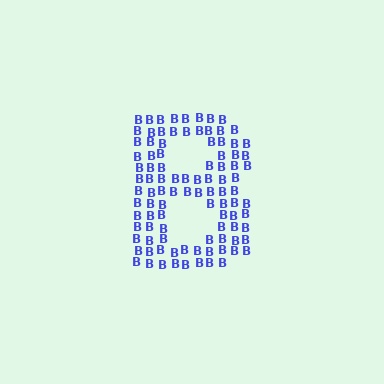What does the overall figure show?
The overall figure shows the letter B.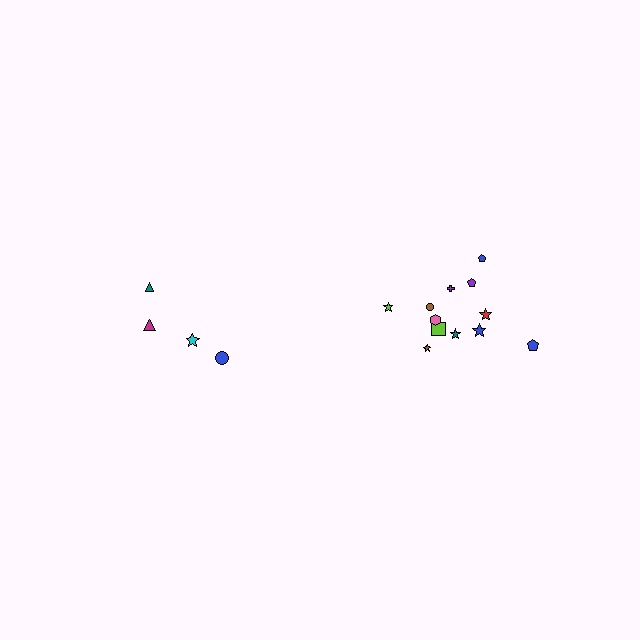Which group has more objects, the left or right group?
The right group.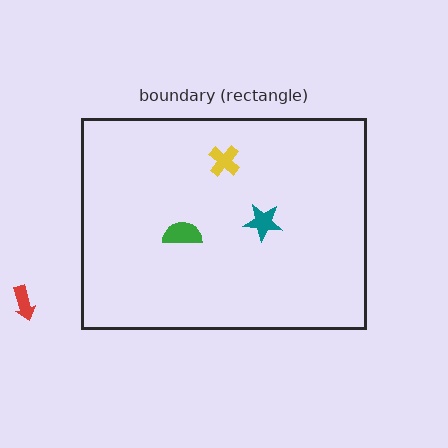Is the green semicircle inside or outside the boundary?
Inside.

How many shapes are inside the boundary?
3 inside, 1 outside.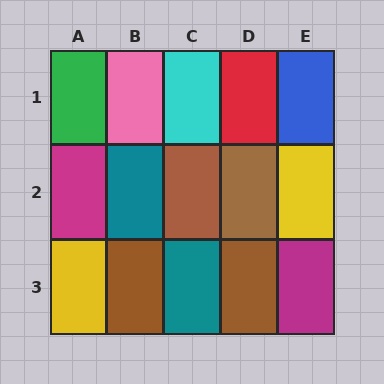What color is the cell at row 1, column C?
Cyan.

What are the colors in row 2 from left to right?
Magenta, teal, brown, brown, yellow.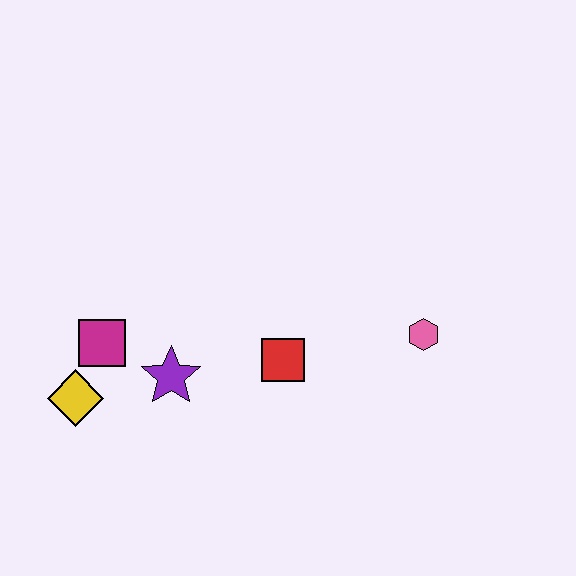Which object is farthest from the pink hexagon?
The yellow diamond is farthest from the pink hexagon.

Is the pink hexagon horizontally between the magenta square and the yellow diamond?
No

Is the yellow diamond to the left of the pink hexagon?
Yes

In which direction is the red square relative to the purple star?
The red square is to the right of the purple star.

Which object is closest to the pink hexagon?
The red square is closest to the pink hexagon.